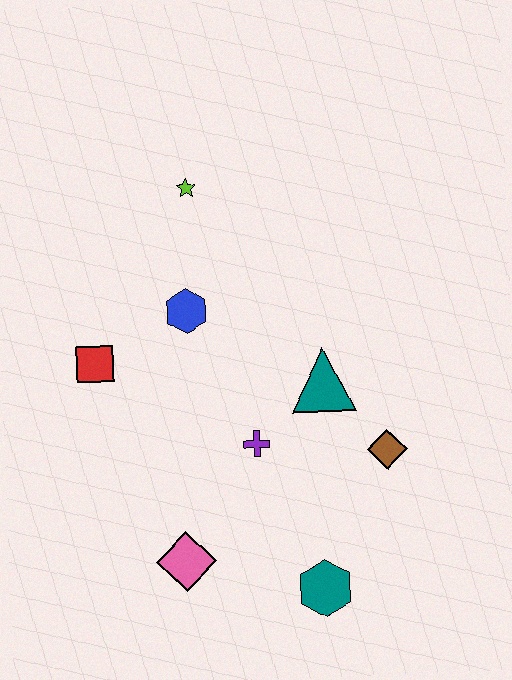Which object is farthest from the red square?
The teal hexagon is farthest from the red square.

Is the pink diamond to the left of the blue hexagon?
Yes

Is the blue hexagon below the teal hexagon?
No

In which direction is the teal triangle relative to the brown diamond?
The teal triangle is above the brown diamond.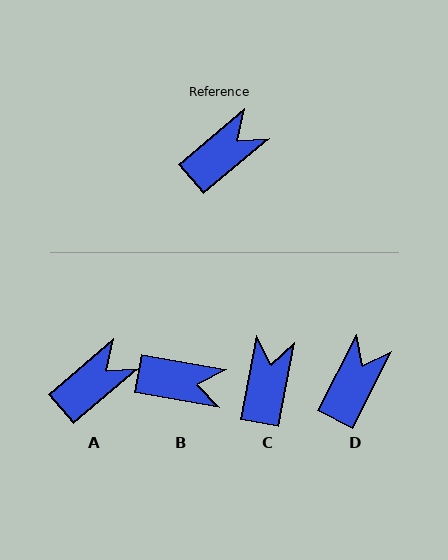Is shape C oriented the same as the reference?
No, it is off by about 39 degrees.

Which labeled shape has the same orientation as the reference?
A.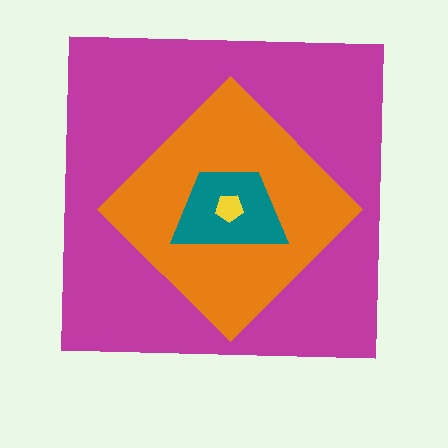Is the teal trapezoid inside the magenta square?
Yes.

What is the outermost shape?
The magenta square.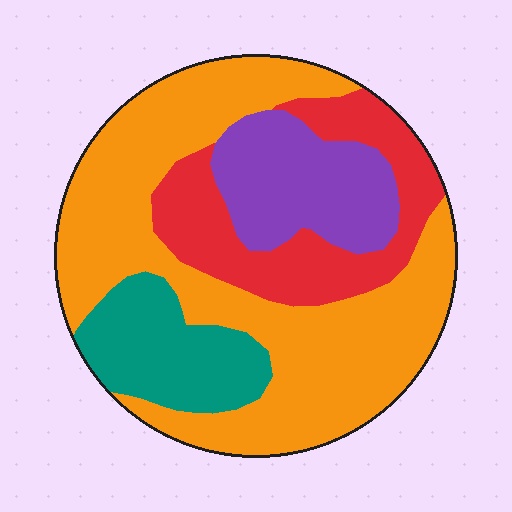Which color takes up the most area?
Orange, at roughly 50%.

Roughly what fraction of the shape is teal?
Teal covers about 15% of the shape.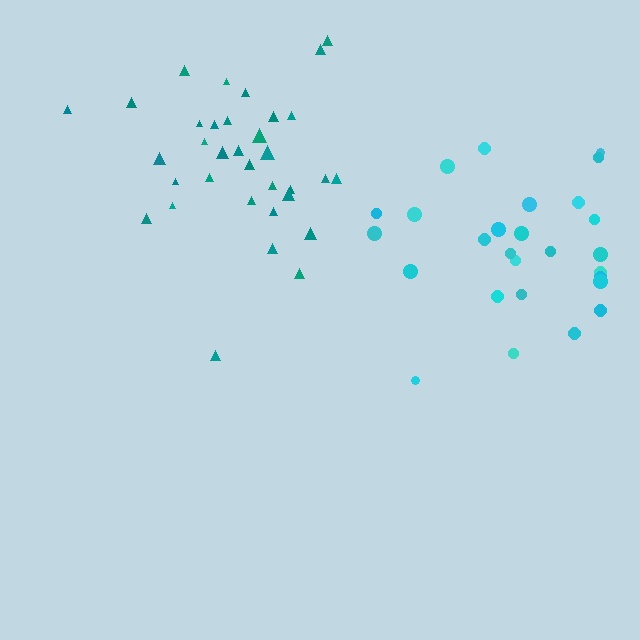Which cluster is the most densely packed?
Teal.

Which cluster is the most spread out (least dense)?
Cyan.